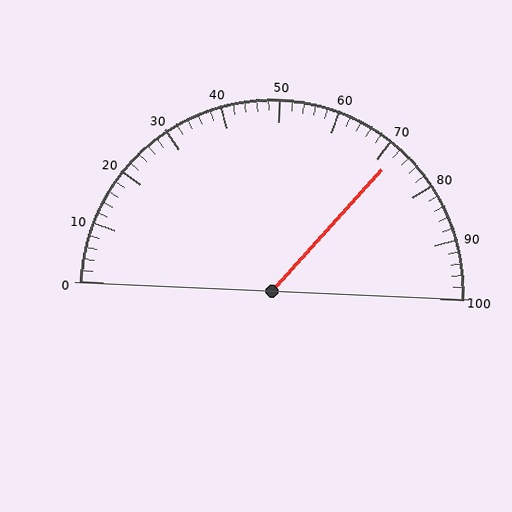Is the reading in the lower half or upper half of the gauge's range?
The reading is in the upper half of the range (0 to 100).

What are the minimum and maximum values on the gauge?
The gauge ranges from 0 to 100.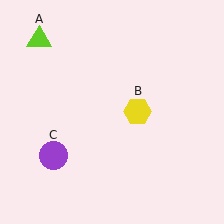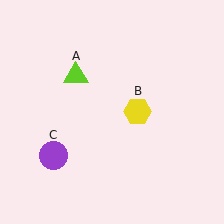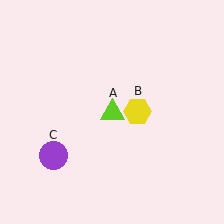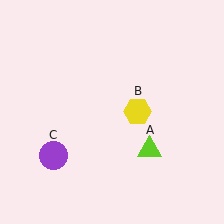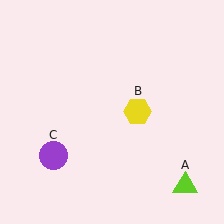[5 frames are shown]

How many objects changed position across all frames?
1 object changed position: lime triangle (object A).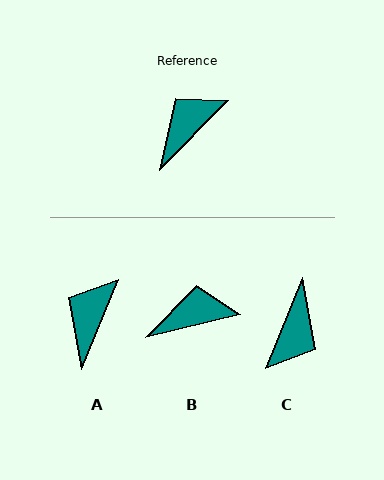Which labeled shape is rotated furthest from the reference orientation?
C, about 158 degrees away.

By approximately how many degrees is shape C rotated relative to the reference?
Approximately 158 degrees clockwise.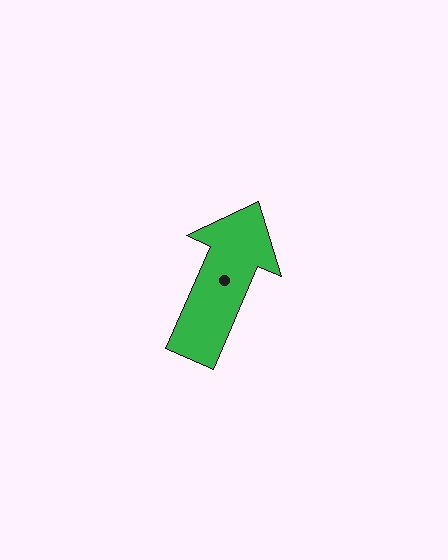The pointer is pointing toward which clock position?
Roughly 1 o'clock.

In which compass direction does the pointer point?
Northeast.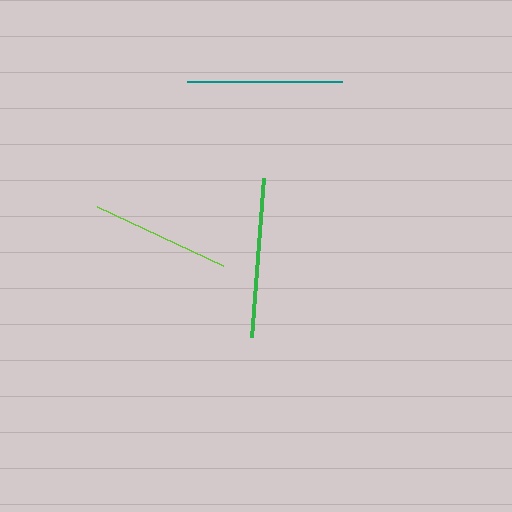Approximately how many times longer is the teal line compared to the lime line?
The teal line is approximately 1.1 times the length of the lime line.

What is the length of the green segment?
The green segment is approximately 160 pixels long.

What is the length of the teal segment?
The teal segment is approximately 155 pixels long.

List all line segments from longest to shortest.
From longest to shortest: green, teal, lime.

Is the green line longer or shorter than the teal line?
The green line is longer than the teal line.